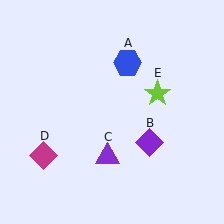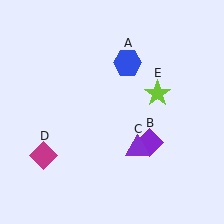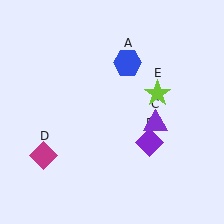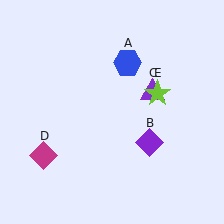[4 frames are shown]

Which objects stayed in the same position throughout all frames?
Blue hexagon (object A) and purple diamond (object B) and magenta diamond (object D) and lime star (object E) remained stationary.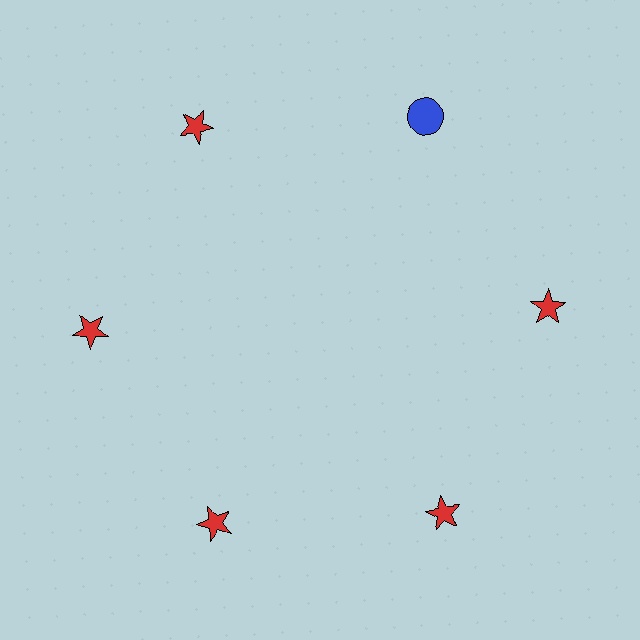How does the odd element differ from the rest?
It differs in both color (blue instead of red) and shape (circle instead of star).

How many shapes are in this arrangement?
There are 6 shapes arranged in a ring pattern.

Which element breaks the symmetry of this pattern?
The blue circle at roughly the 1 o'clock position breaks the symmetry. All other shapes are red stars.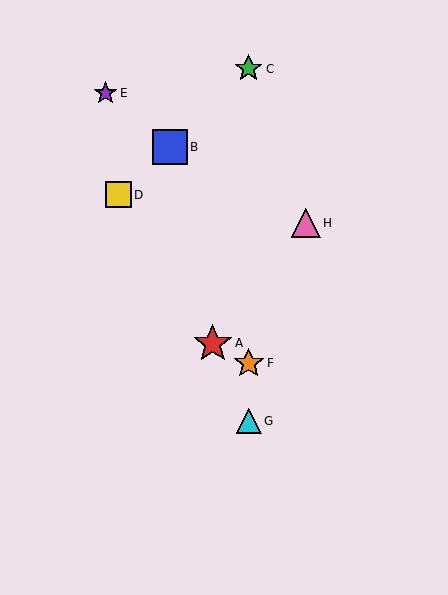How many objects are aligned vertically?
3 objects (C, F, G) are aligned vertically.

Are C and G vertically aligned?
Yes, both are at x≈249.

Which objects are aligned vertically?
Objects C, F, G are aligned vertically.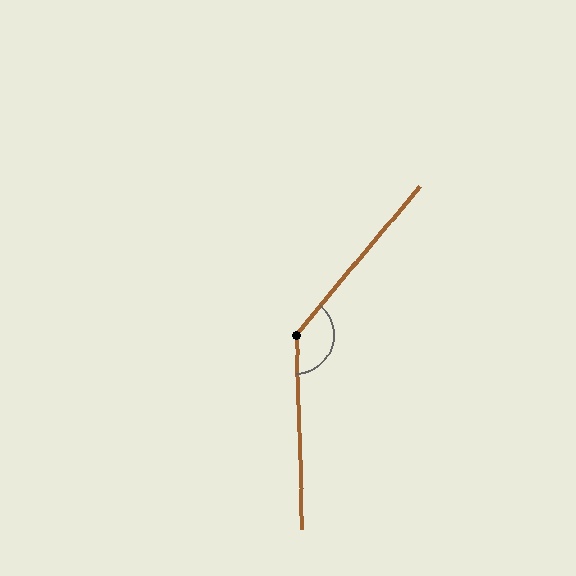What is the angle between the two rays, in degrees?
Approximately 138 degrees.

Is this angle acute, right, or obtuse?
It is obtuse.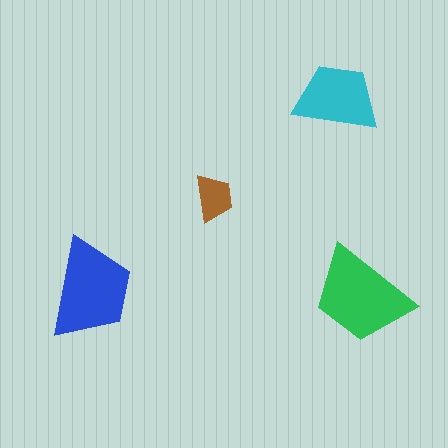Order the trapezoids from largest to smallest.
the green one, the blue one, the cyan one, the brown one.